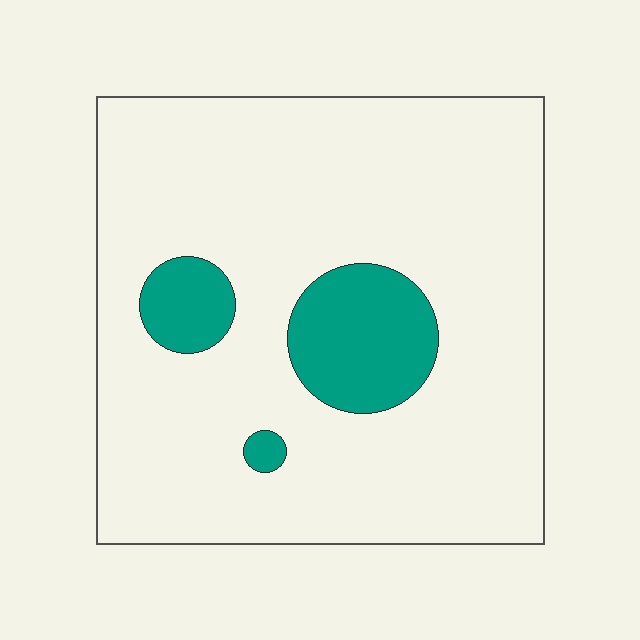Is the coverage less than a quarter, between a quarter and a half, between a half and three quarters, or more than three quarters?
Less than a quarter.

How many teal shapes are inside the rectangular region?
3.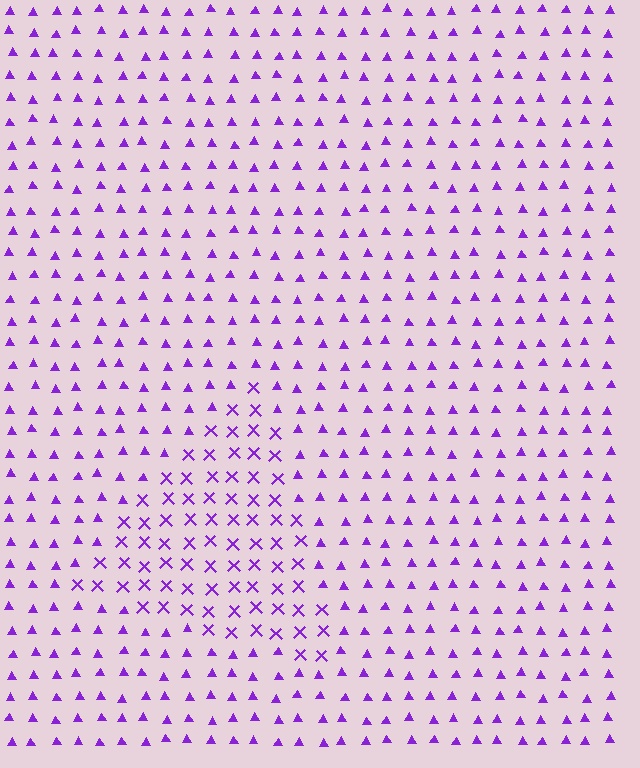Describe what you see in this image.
The image is filled with small purple elements arranged in a uniform grid. A triangle-shaped region contains X marks, while the surrounding area contains triangles. The boundary is defined purely by the change in element shape.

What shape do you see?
I see a triangle.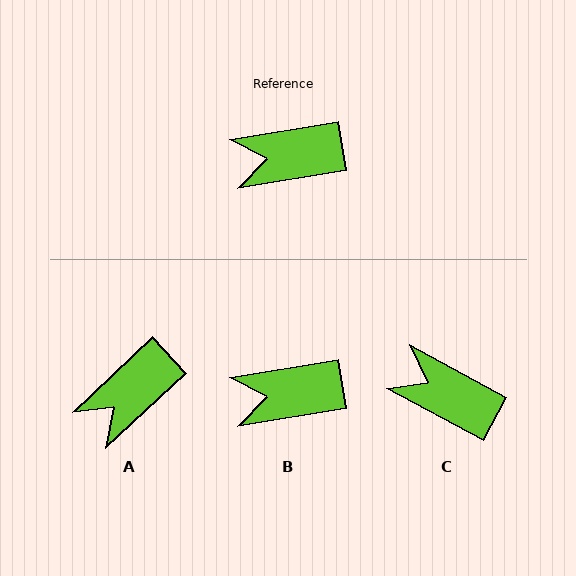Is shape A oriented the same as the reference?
No, it is off by about 33 degrees.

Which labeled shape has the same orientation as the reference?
B.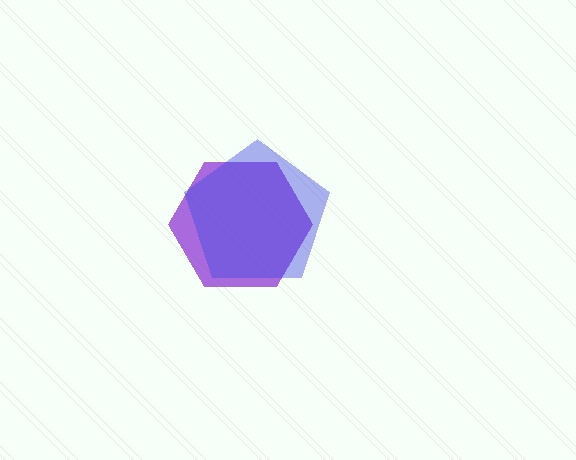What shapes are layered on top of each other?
The layered shapes are: a purple hexagon, a blue pentagon.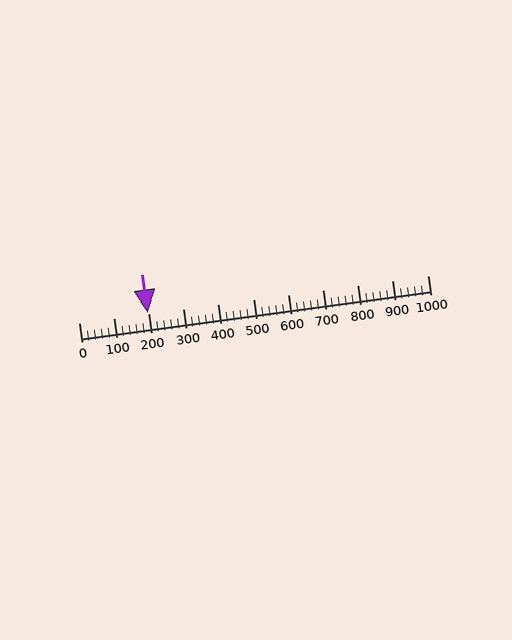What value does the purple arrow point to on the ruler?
The purple arrow points to approximately 198.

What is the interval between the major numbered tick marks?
The major tick marks are spaced 100 units apart.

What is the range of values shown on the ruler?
The ruler shows values from 0 to 1000.